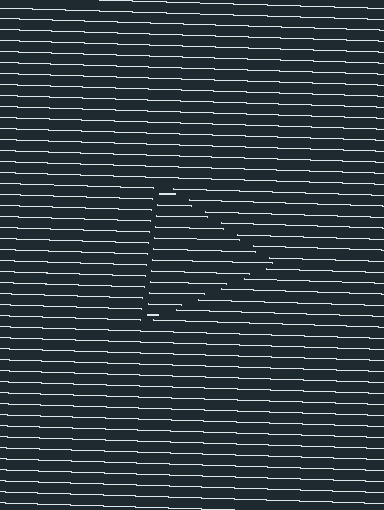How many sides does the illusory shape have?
3 sides — the line-ends trace a triangle.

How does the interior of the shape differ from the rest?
The interior of the shape contains the same grating, shifted by half a period — the contour is defined by the phase discontinuity where line-ends from the inner and outer gratings abut.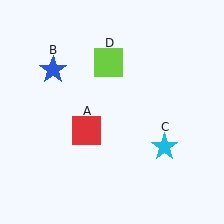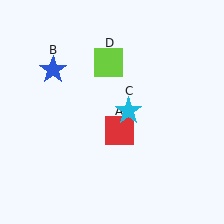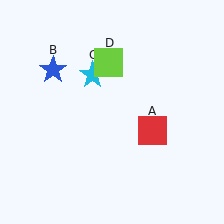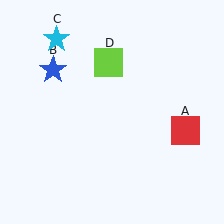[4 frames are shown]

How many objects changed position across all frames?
2 objects changed position: red square (object A), cyan star (object C).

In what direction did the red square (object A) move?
The red square (object A) moved right.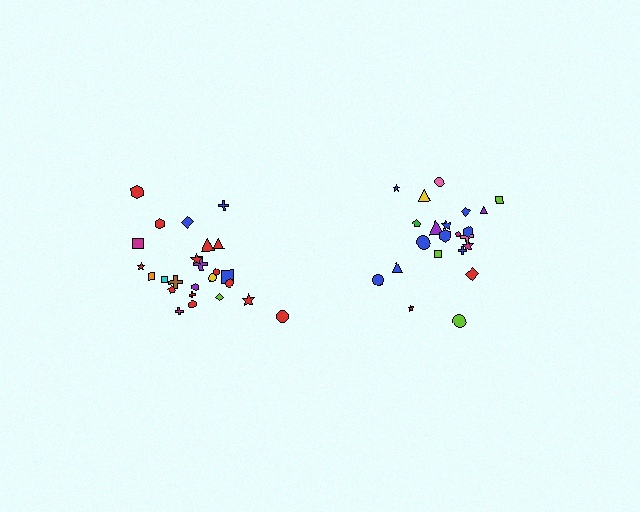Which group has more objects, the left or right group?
The left group.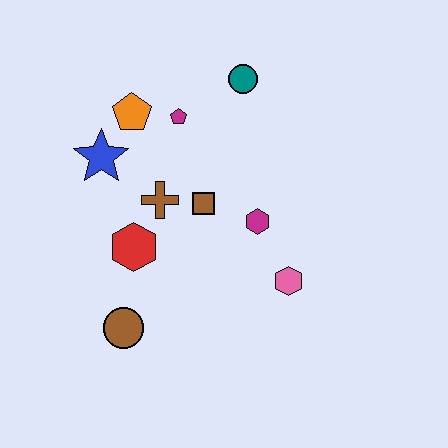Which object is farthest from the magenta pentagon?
The brown circle is farthest from the magenta pentagon.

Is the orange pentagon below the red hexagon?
No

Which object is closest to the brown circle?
The red hexagon is closest to the brown circle.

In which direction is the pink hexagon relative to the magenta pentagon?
The pink hexagon is below the magenta pentagon.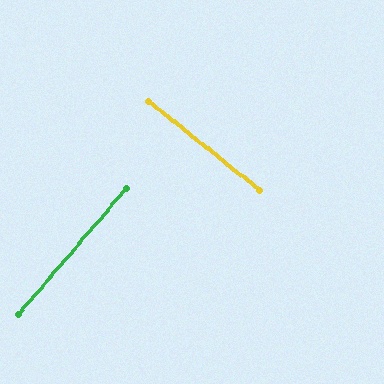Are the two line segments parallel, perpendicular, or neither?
Perpendicular — they meet at approximately 88°.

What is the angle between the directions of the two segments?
Approximately 88 degrees.